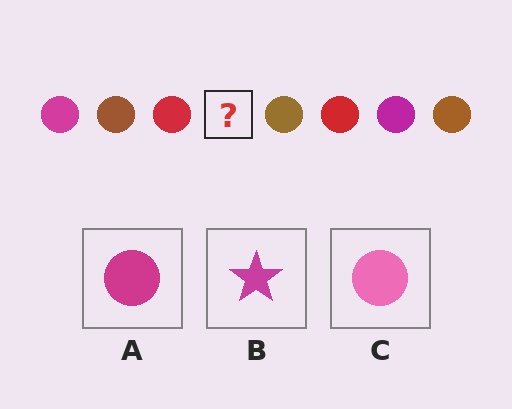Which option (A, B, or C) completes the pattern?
A.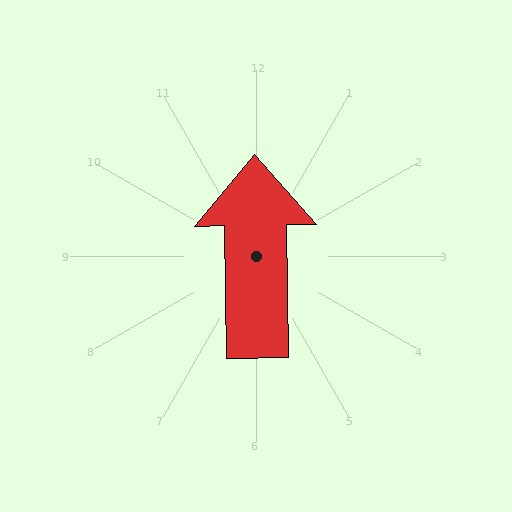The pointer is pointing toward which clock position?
Roughly 12 o'clock.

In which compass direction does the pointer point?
North.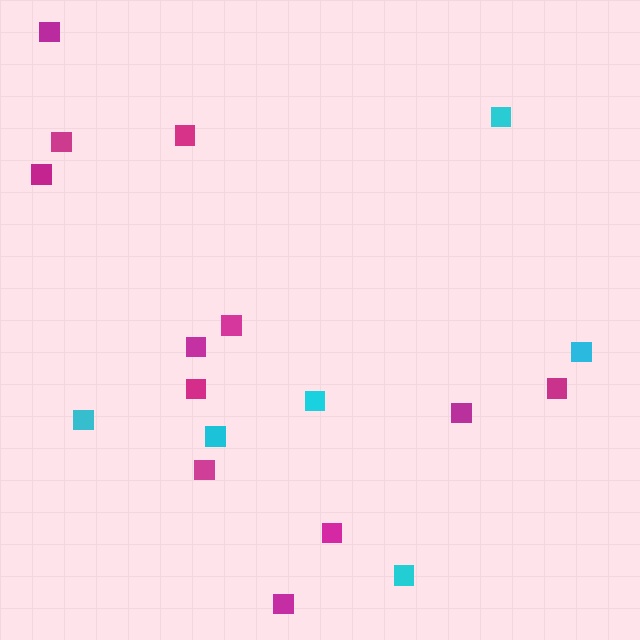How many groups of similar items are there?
There are 2 groups: one group of cyan squares (6) and one group of magenta squares (12).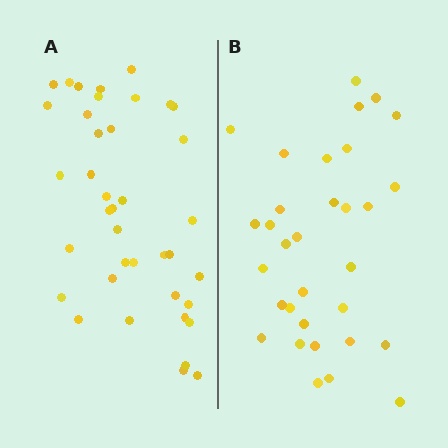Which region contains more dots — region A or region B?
Region A (the left region) has more dots.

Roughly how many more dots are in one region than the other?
Region A has roughly 8 or so more dots than region B.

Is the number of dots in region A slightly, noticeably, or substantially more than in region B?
Region A has only slightly more — the two regions are fairly close. The ratio is roughly 1.2 to 1.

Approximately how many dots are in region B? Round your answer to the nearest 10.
About 30 dots. (The exact count is 32, which rounds to 30.)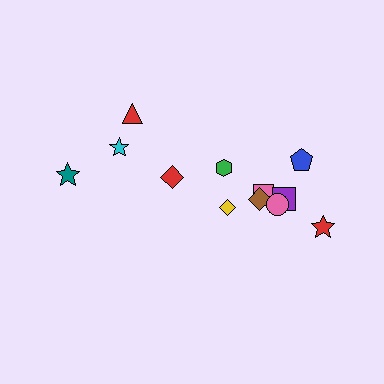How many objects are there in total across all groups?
There are 12 objects.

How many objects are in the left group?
There are 4 objects.